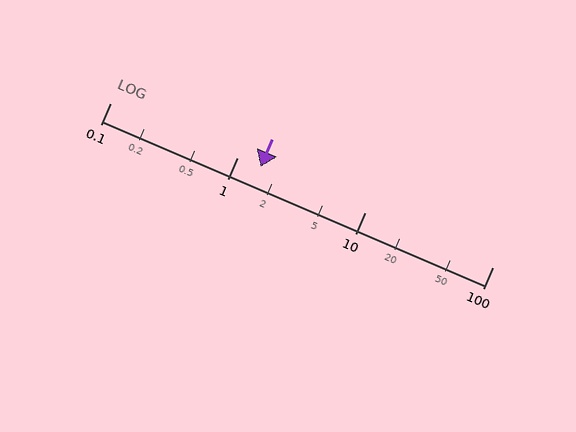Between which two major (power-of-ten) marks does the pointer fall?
The pointer is between 1 and 10.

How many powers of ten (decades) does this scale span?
The scale spans 3 decades, from 0.1 to 100.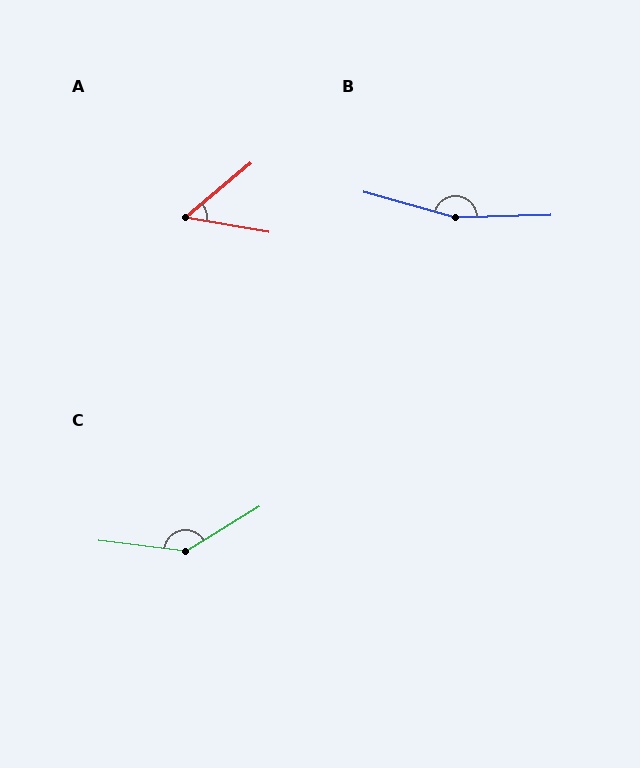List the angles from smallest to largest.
A (50°), C (141°), B (163°).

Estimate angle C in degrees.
Approximately 141 degrees.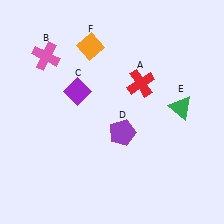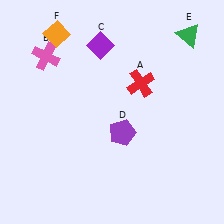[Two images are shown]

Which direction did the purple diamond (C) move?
The purple diamond (C) moved up.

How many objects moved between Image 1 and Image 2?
3 objects moved between the two images.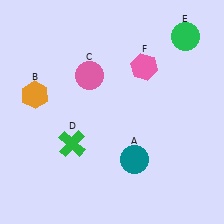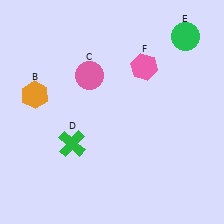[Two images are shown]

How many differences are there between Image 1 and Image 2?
There is 1 difference between the two images.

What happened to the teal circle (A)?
The teal circle (A) was removed in Image 2. It was in the bottom-right area of Image 1.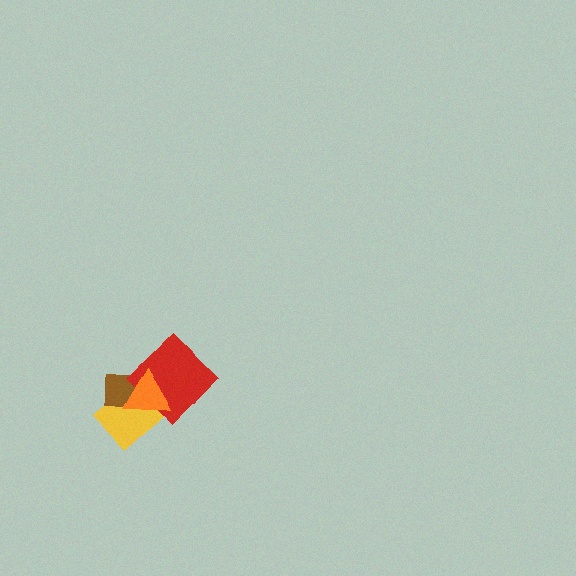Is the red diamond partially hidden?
Yes, it is partially covered by another shape.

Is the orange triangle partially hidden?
No, no other shape covers it.